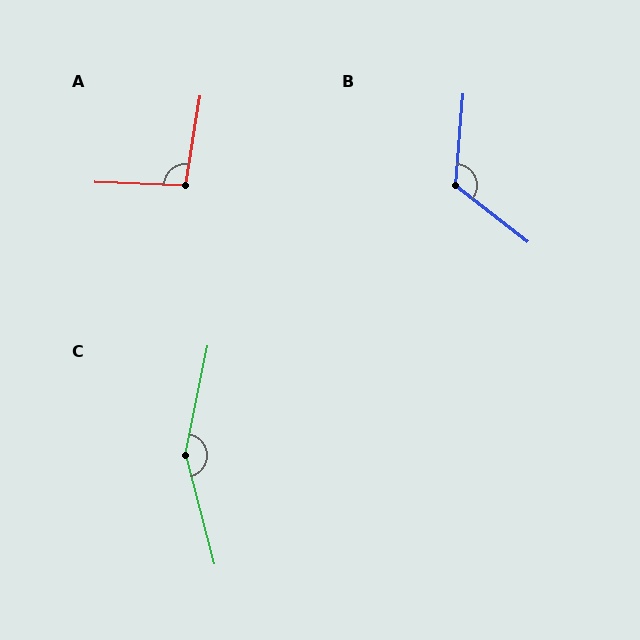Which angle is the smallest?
A, at approximately 97 degrees.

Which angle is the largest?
C, at approximately 154 degrees.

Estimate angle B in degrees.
Approximately 124 degrees.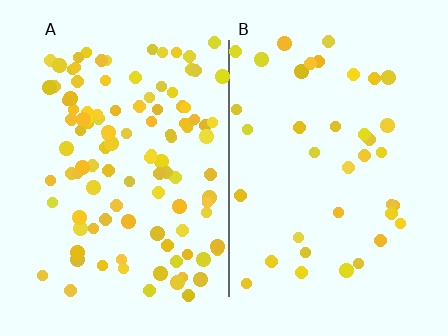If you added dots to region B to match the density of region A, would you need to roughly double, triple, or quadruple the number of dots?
Approximately triple.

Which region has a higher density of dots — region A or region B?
A (the left).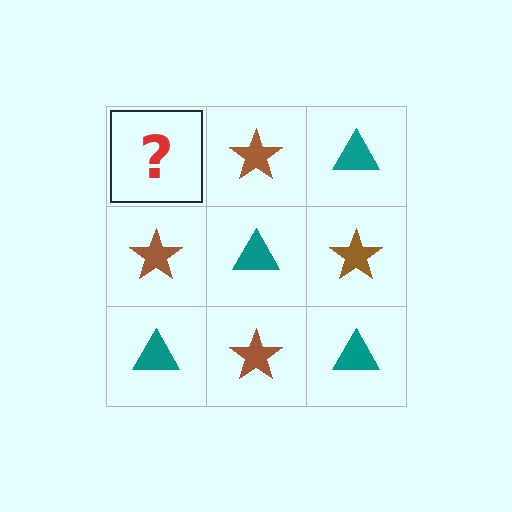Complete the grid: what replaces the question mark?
The question mark should be replaced with a teal triangle.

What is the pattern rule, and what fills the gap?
The rule is that it alternates teal triangle and brown star in a checkerboard pattern. The gap should be filled with a teal triangle.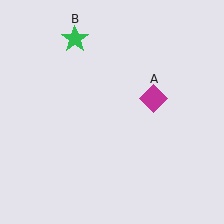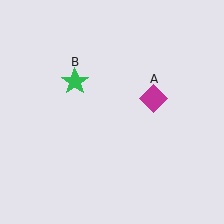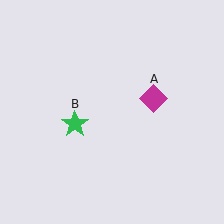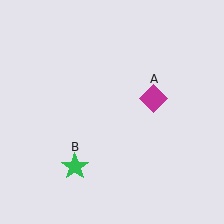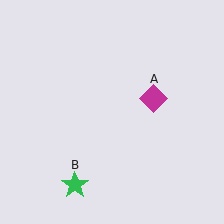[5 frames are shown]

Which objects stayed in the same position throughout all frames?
Magenta diamond (object A) remained stationary.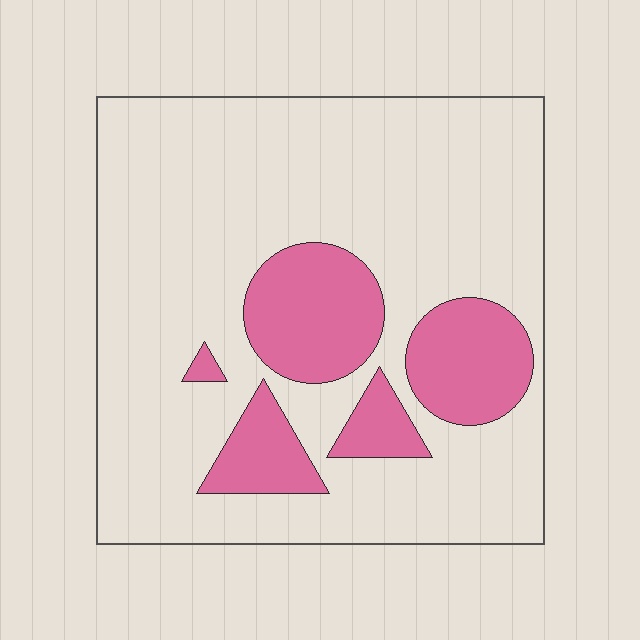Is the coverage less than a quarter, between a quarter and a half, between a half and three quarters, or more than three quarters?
Less than a quarter.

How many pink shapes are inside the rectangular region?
5.